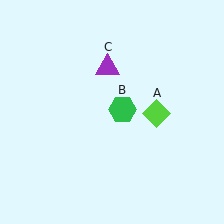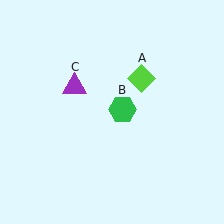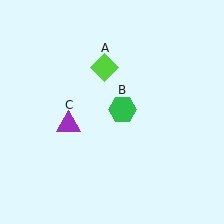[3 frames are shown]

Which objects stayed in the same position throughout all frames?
Green hexagon (object B) remained stationary.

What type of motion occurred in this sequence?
The lime diamond (object A), purple triangle (object C) rotated counterclockwise around the center of the scene.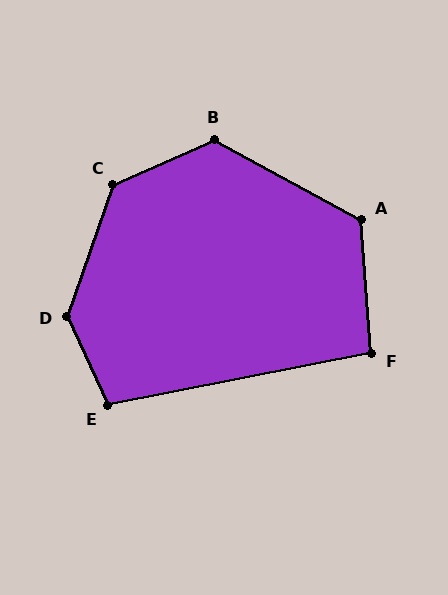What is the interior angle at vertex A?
Approximately 123 degrees (obtuse).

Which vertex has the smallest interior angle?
F, at approximately 97 degrees.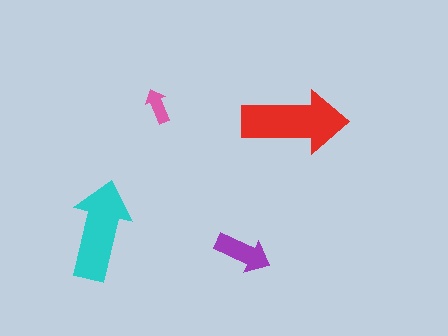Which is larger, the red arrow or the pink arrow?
The red one.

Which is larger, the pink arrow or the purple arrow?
The purple one.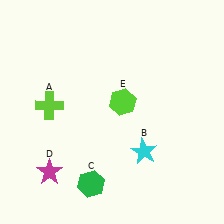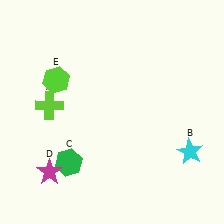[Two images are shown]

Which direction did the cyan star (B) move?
The cyan star (B) moved right.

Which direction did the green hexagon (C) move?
The green hexagon (C) moved left.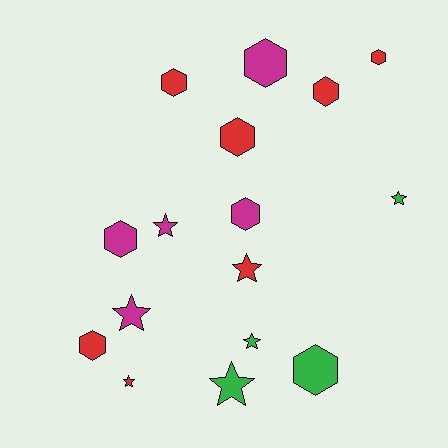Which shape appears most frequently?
Hexagon, with 9 objects.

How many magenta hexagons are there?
There are 3 magenta hexagons.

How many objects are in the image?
There are 16 objects.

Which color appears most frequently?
Red, with 7 objects.